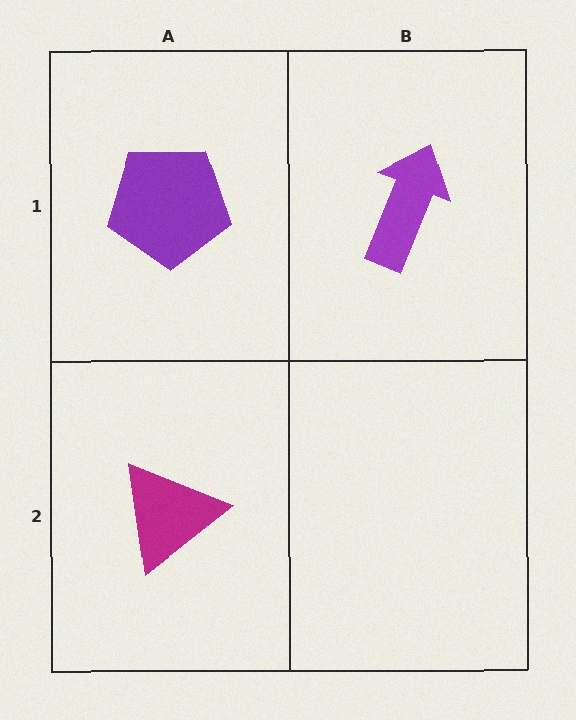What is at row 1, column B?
A purple arrow.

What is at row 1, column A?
A purple pentagon.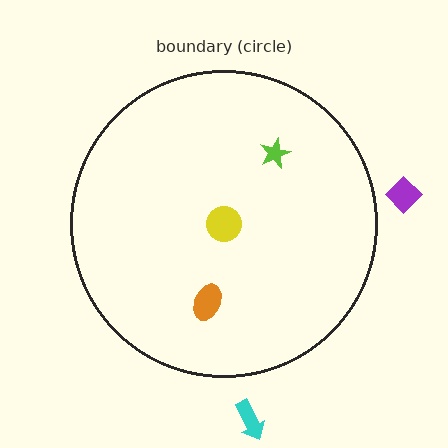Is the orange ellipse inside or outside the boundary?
Inside.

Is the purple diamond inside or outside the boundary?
Outside.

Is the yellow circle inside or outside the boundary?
Inside.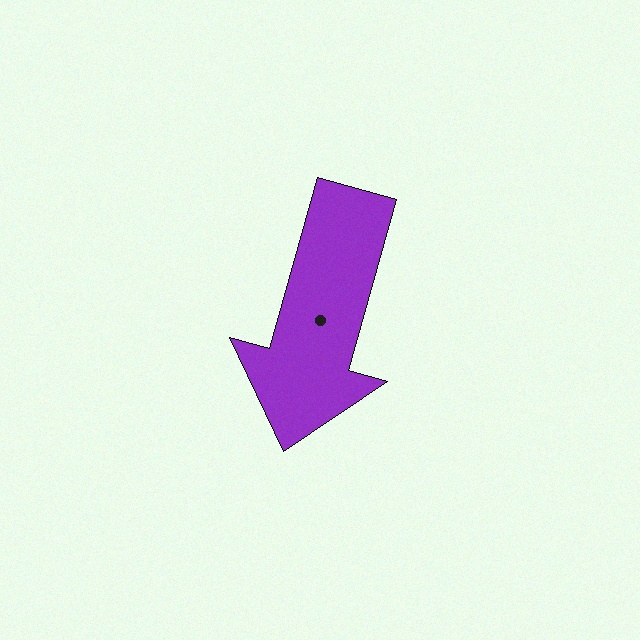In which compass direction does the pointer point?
South.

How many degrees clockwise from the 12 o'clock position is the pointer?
Approximately 196 degrees.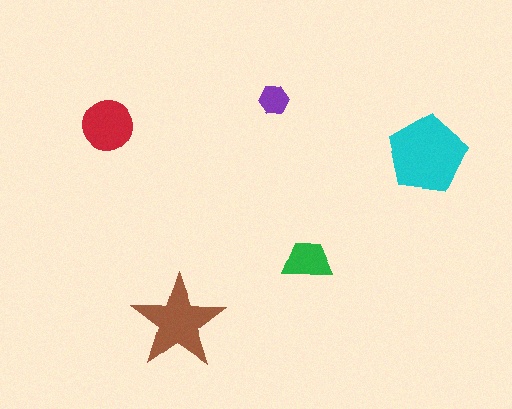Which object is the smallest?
The purple hexagon.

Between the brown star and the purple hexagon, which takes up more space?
The brown star.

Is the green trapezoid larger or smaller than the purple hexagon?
Larger.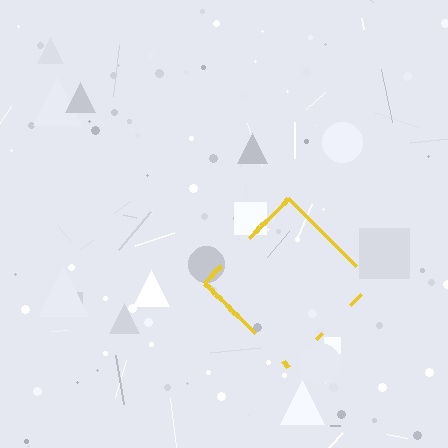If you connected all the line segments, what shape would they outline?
They would outline a diamond.